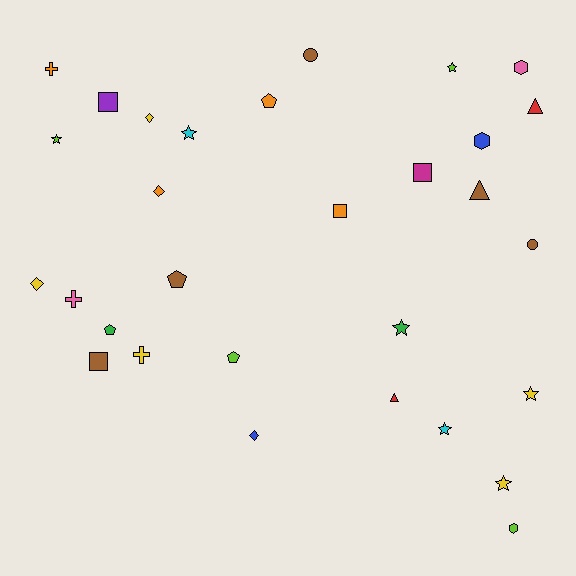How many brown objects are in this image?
There are 5 brown objects.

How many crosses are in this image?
There are 3 crosses.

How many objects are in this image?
There are 30 objects.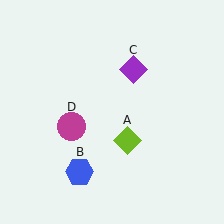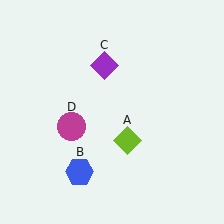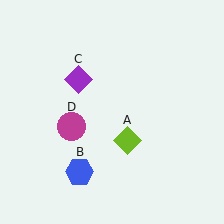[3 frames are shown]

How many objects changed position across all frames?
1 object changed position: purple diamond (object C).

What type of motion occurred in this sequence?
The purple diamond (object C) rotated counterclockwise around the center of the scene.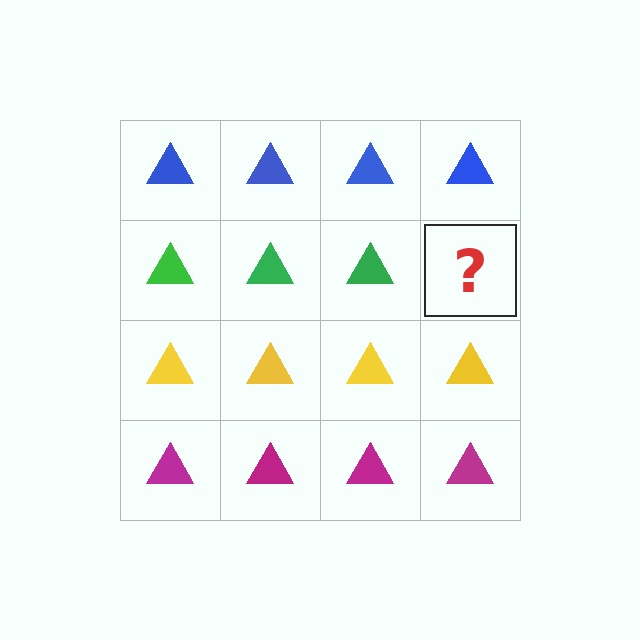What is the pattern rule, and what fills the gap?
The rule is that each row has a consistent color. The gap should be filled with a green triangle.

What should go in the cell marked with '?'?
The missing cell should contain a green triangle.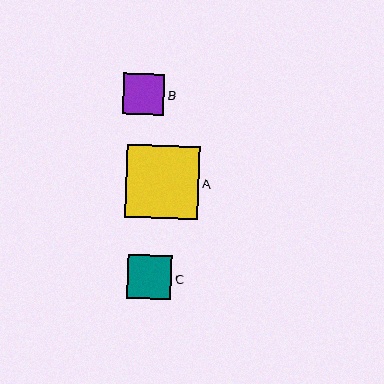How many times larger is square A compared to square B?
Square A is approximately 1.8 times the size of square B.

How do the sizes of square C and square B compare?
Square C and square B are approximately the same size.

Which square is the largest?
Square A is the largest with a size of approximately 73 pixels.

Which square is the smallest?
Square B is the smallest with a size of approximately 42 pixels.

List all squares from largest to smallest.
From largest to smallest: A, C, B.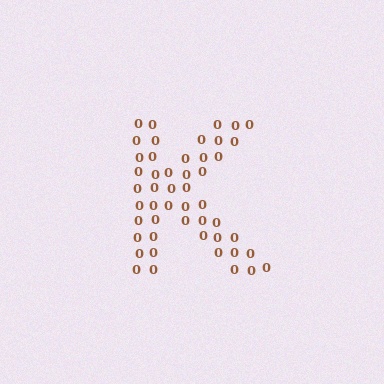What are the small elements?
The small elements are digit 0's.